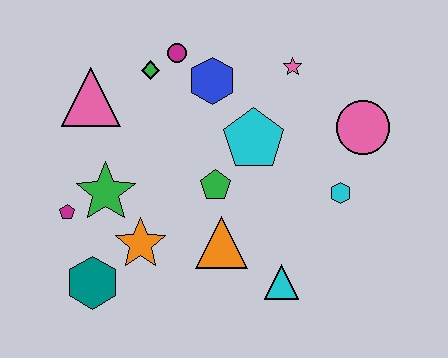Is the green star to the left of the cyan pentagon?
Yes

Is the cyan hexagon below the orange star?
No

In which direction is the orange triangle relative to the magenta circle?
The orange triangle is below the magenta circle.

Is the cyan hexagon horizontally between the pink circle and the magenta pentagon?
Yes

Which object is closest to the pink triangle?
The green diamond is closest to the pink triangle.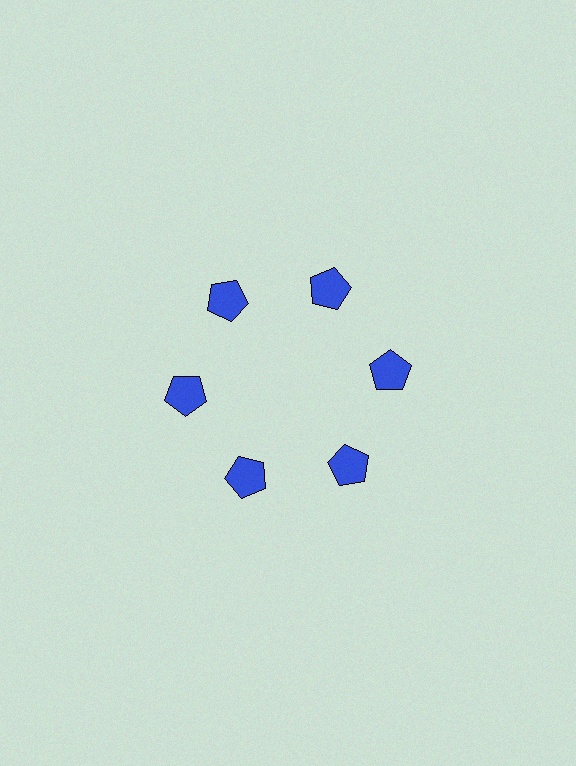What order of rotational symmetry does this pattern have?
This pattern has 6-fold rotational symmetry.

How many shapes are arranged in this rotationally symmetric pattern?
There are 6 shapes, arranged in 6 groups of 1.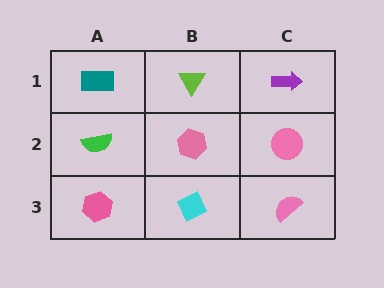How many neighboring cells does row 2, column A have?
3.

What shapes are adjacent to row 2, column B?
A lime triangle (row 1, column B), a cyan diamond (row 3, column B), a green semicircle (row 2, column A), a pink circle (row 2, column C).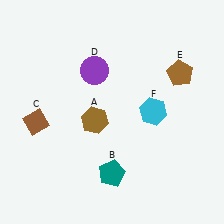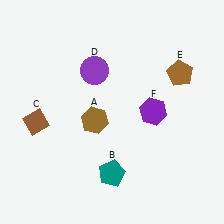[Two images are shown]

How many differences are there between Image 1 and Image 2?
There is 1 difference between the two images.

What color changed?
The hexagon (F) changed from cyan in Image 1 to purple in Image 2.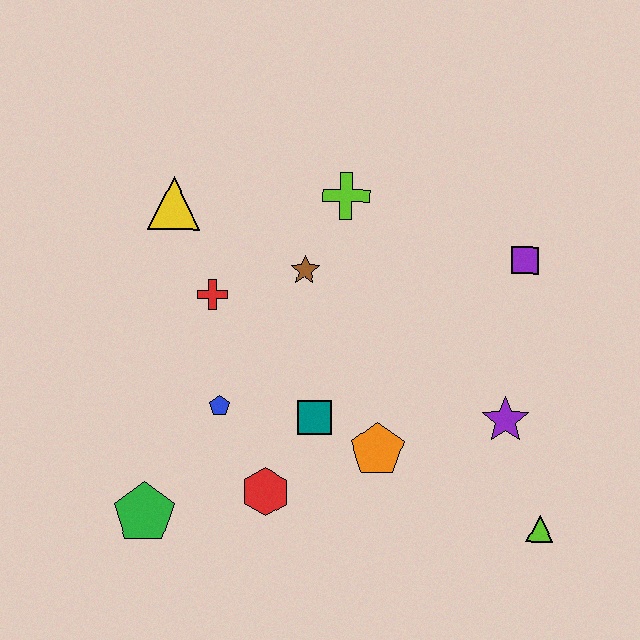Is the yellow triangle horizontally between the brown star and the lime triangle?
No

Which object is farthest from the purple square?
The green pentagon is farthest from the purple square.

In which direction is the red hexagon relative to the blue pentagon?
The red hexagon is below the blue pentagon.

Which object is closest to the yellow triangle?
The red cross is closest to the yellow triangle.